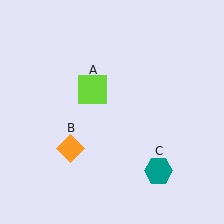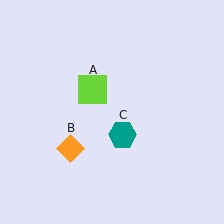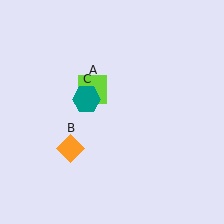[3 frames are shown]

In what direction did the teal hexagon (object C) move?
The teal hexagon (object C) moved up and to the left.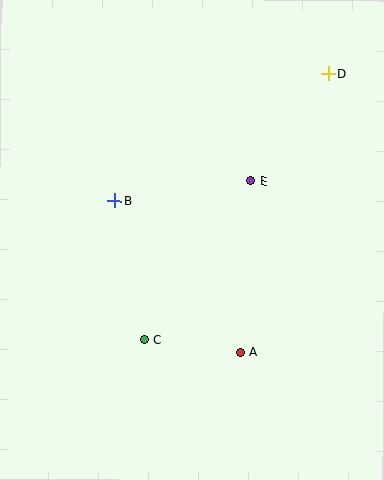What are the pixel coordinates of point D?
Point D is at (328, 74).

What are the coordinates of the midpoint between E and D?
The midpoint between E and D is at (290, 128).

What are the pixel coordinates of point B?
Point B is at (115, 201).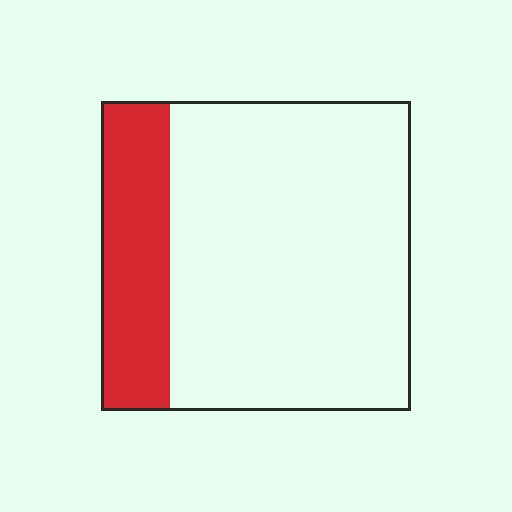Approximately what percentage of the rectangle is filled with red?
Approximately 20%.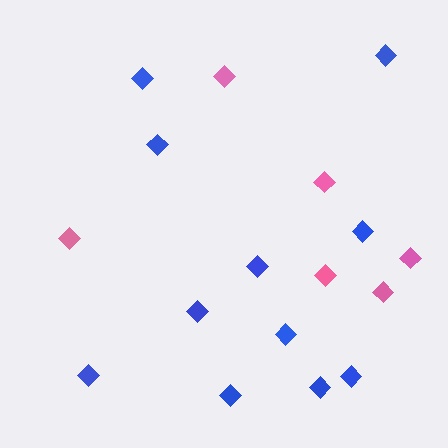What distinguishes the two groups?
There are 2 groups: one group of blue diamonds (11) and one group of pink diamonds (6).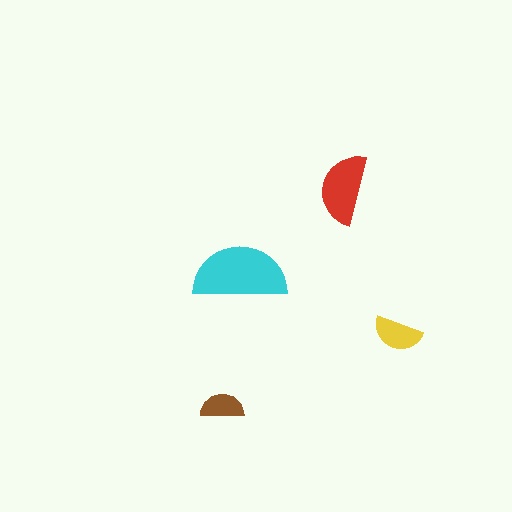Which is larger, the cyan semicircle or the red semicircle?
The cyan one.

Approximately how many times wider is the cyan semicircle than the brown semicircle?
About 2 times wider.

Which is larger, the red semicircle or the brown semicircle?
The red one.